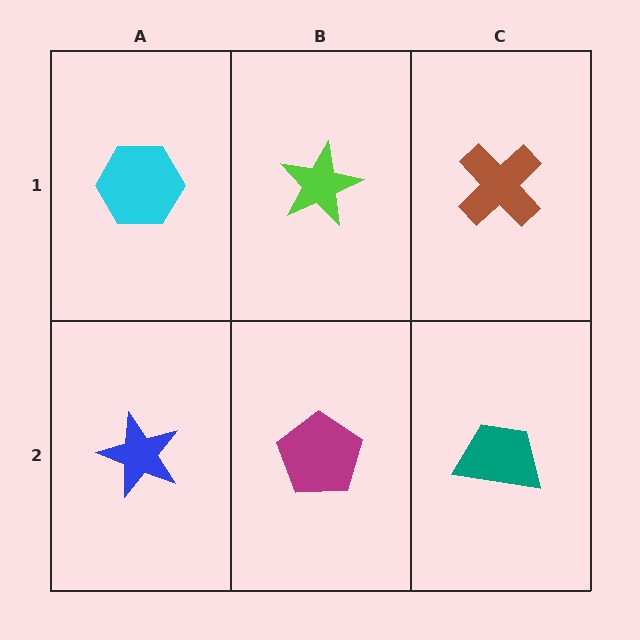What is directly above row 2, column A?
A cyan hexagon.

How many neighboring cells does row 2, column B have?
3.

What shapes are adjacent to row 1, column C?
A teal trapezoid (row 2, column C), a lime star (row 1, column B).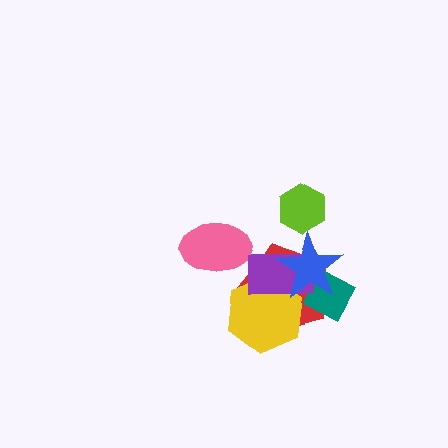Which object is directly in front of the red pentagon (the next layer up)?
The yellow hexagon is directly in front of the red pentagon.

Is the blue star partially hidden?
No, no other shape covers it.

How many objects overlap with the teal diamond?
3 objects overlap with the teal diamond.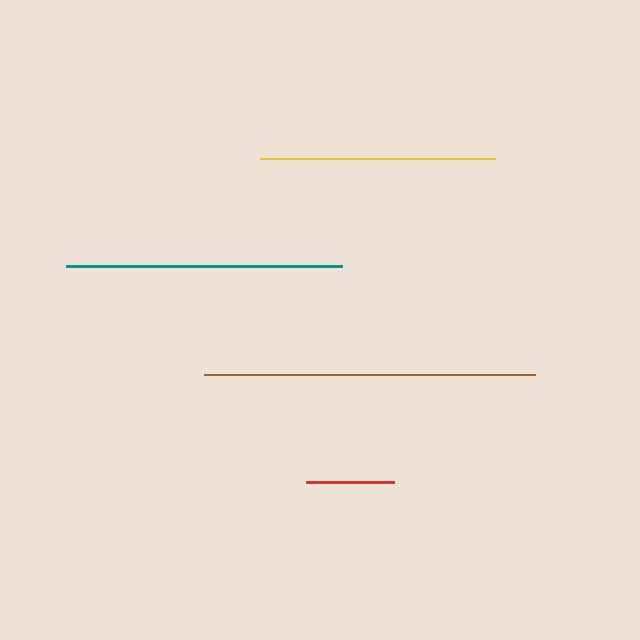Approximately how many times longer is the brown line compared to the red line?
The brown line is approximately 3.8 times the length of the red line.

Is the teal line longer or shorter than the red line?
The teal line is longer than the red line.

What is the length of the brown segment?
The brown segment is approximately 330 pixels long.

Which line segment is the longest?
The brown line is the longest at approximately 330 pixels.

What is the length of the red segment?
The red segment is approximately 88 pixels long.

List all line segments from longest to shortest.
From longest to shortest: brown, teal, yellow, red.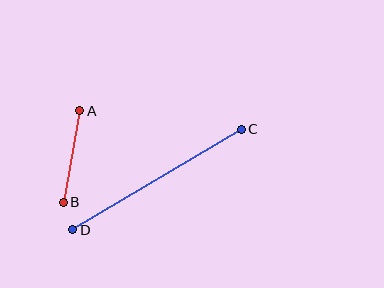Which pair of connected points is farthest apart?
Points C and D are farthest apart.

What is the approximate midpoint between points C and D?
The midpoint is at approximately (157, 179) pixels.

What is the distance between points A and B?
The distance is approximately 93 pixels.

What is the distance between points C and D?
The distance is approximately 196 pixels.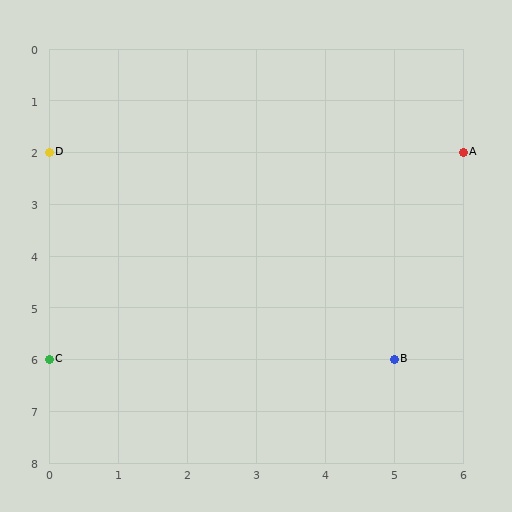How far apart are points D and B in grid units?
Points D and B are 5 columns and 4 rows apart (about 6.4 grid units diagonally).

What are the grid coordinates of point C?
Point C is at grid coordinates (0, 6).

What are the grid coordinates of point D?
Point D is at grid coordinates (0, 2).